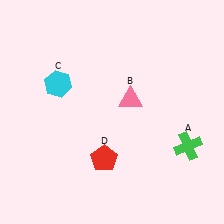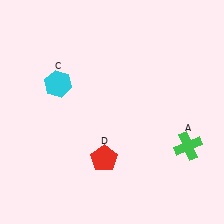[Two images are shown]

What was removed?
The pink triangle (B) was removed in Image 2.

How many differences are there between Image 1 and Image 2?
There is 1 difference between the two images.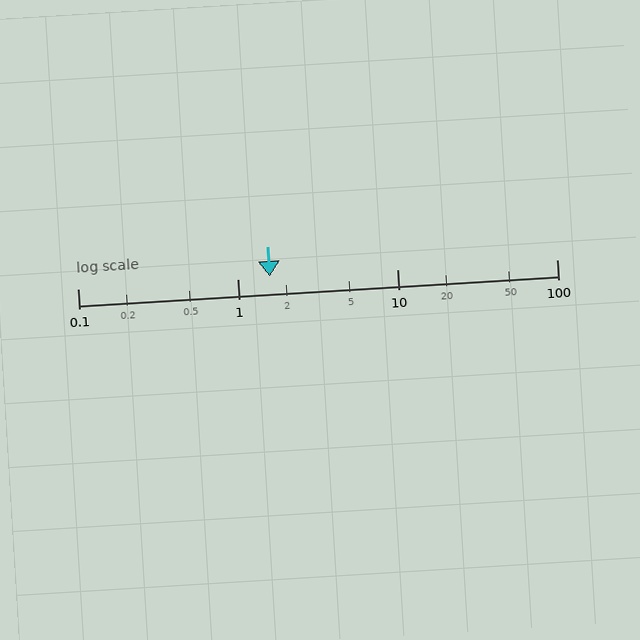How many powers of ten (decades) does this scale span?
The scale spans 3 decades, from 0.1 to 100.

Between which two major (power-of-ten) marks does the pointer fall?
The pointer is between 1 and 10.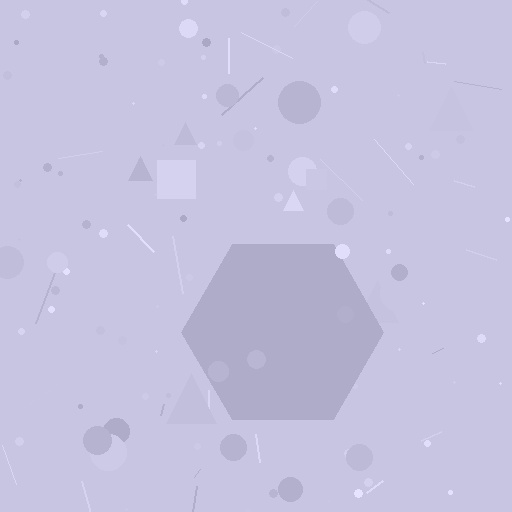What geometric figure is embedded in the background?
A hexagon is embedded in the background.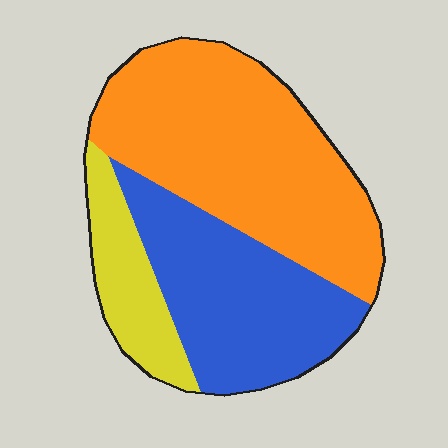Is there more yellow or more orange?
Orange.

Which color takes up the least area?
Yellow, at roughly 15%.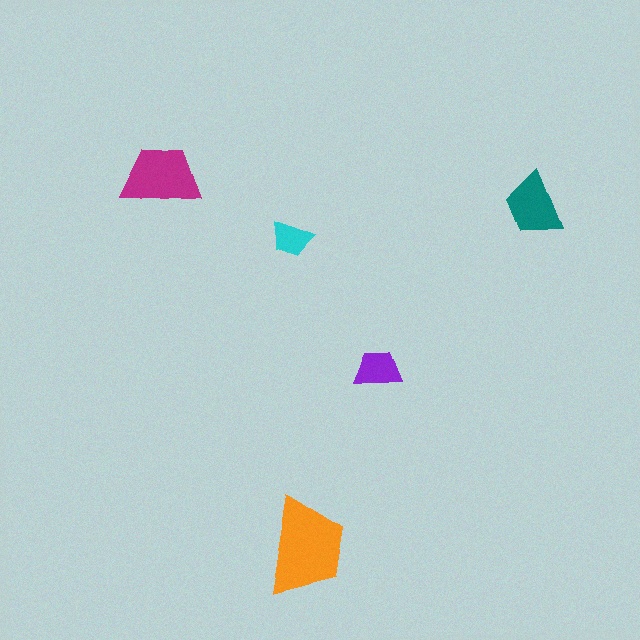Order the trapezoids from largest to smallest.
the orange one, the magenta one, the teal one, the purple one, the cyan one.